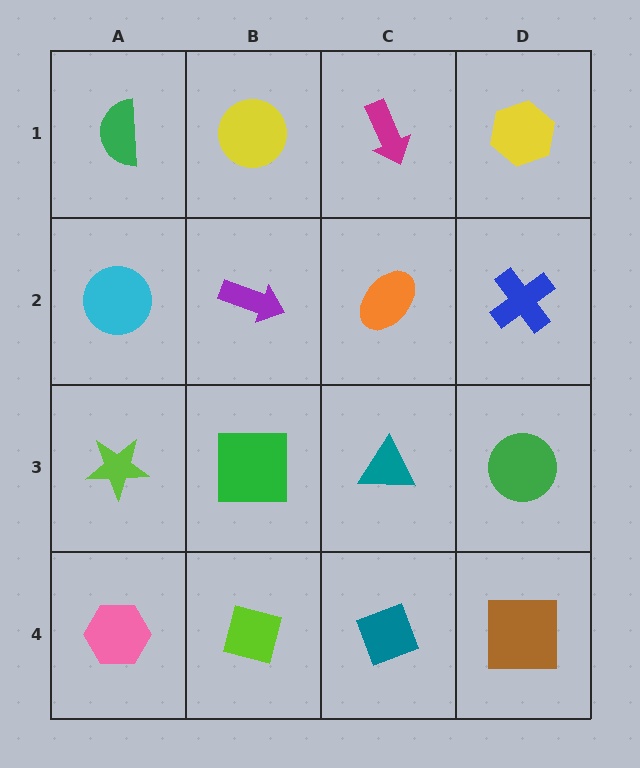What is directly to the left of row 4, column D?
A teal diamond.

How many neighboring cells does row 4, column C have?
3.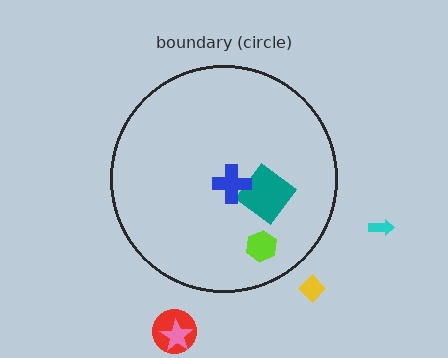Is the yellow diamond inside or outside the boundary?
Outside.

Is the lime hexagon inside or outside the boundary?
Inside.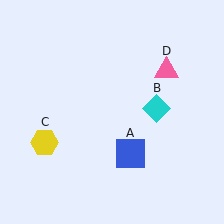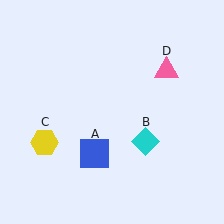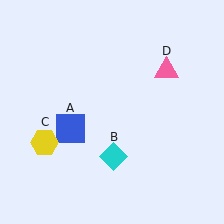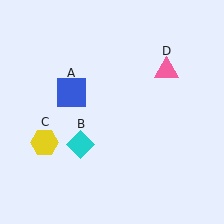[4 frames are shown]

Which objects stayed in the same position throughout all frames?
Yellow hexagon (object C) and pink triangle (object D) remained stationary.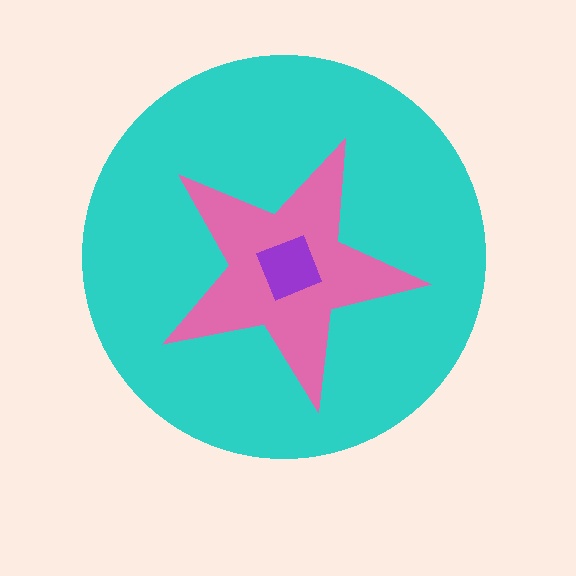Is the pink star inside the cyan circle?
Yes.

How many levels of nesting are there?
3.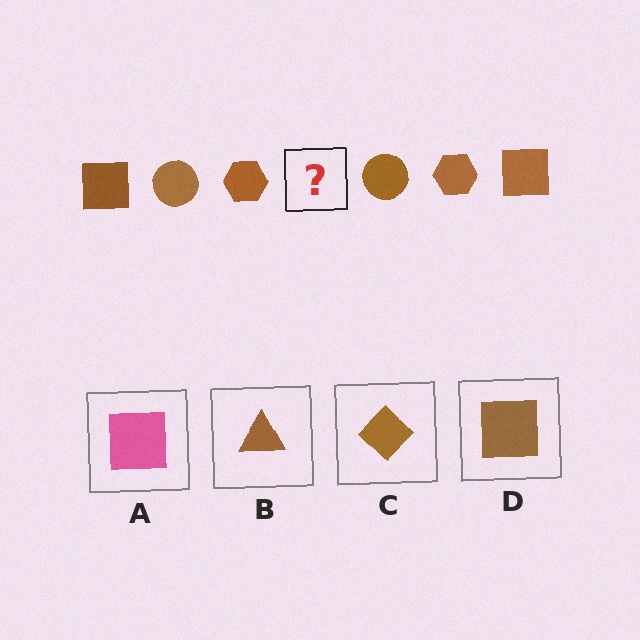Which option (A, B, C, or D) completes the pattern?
D.